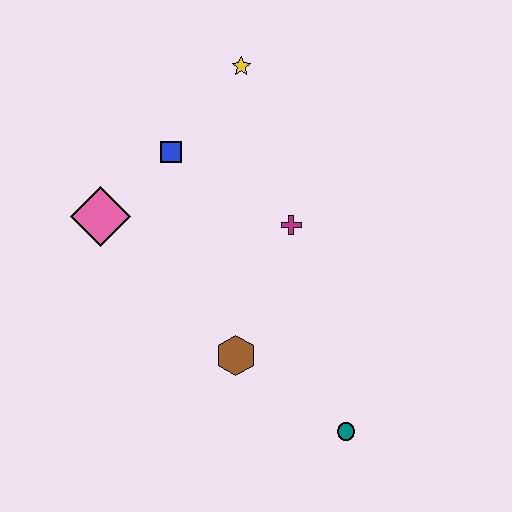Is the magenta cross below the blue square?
Yes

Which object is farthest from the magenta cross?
The teal circle is farthest from the magenta cross.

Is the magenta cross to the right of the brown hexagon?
Yes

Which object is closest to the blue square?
The pink diamond is closest to the blue square.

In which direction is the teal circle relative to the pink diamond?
The teal circle is to the right of the pink diamond.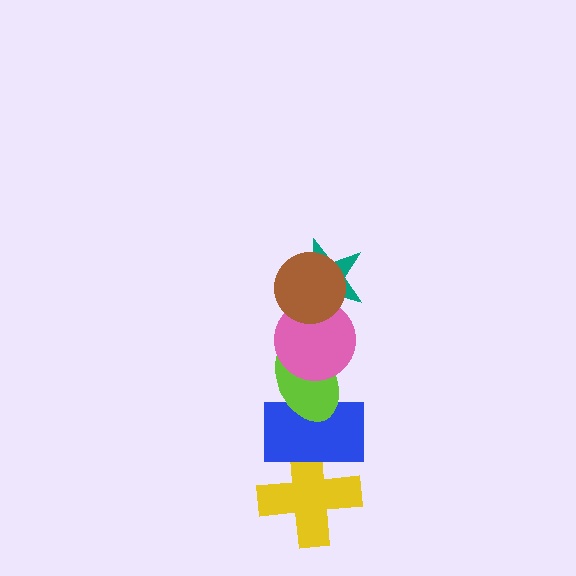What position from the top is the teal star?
The teal star is 2nd from the top.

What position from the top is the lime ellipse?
The lime ellipse is 4th from the top.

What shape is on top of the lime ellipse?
The pink circle is on top of the lime ellipse.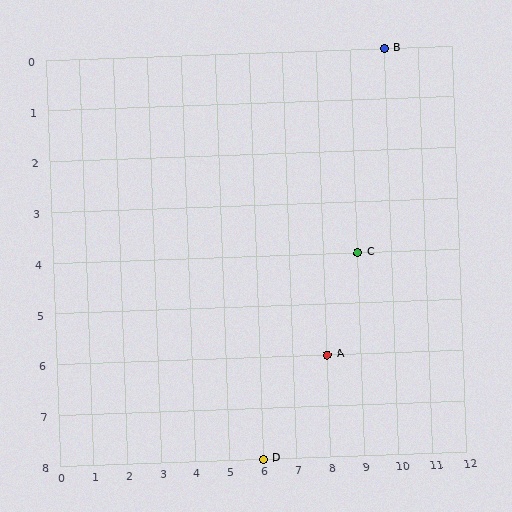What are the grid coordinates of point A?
Point A is at grid coordinates (8, 6).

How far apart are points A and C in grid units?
Points A and C are 1 column and 2 rows apart (about 2.2 grid units diagonally).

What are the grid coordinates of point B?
Point B is at grid coordinates (10, 0).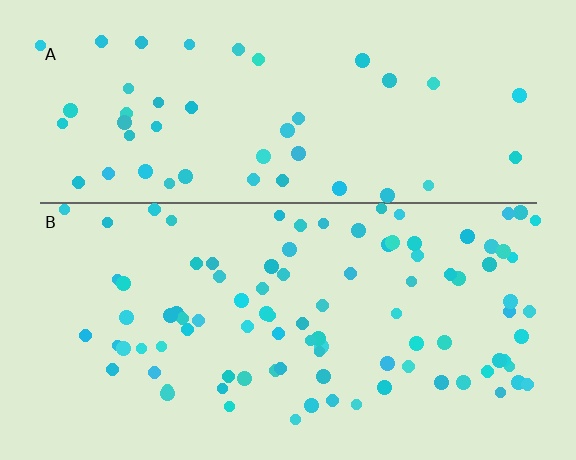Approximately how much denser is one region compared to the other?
Approximately 2.0× — region B over region A.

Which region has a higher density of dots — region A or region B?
B (the bottom).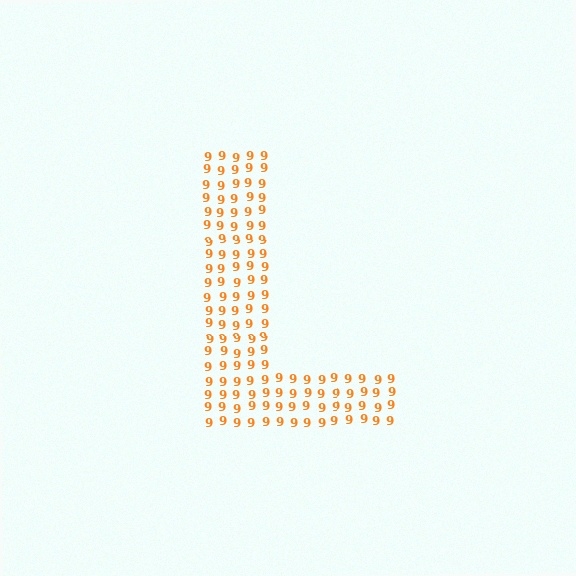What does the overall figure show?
The overall figure shows the letter L.